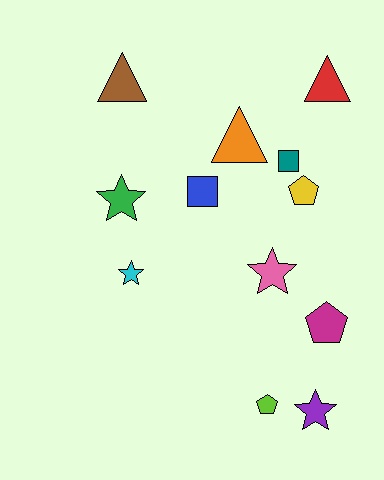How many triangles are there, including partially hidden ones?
There are 3 triangles.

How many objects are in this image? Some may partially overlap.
There are 12 objects.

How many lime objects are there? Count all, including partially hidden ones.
There is 1 lime object.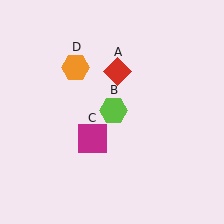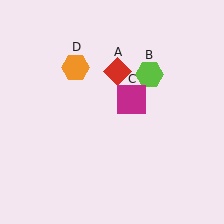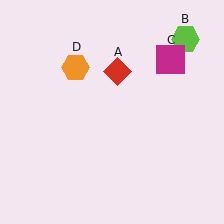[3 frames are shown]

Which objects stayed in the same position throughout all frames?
Red diamond (object A) and orange hexagon (object D) remained stationary.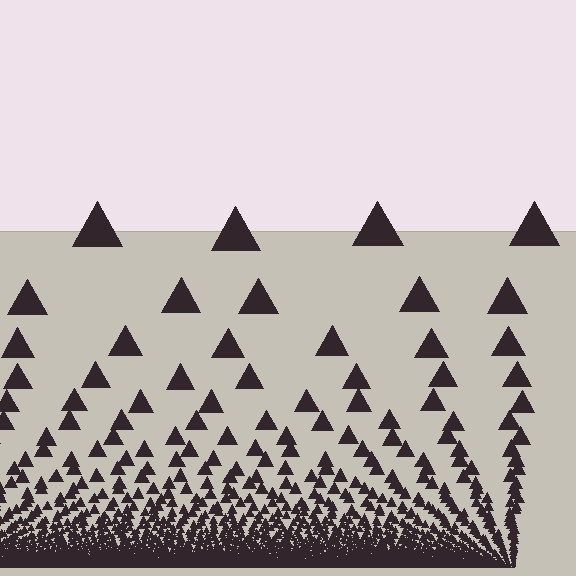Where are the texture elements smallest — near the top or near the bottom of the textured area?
Near the bottom.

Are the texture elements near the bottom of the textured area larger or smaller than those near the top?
Smaller. The gradient is inverted — elements near the bottom are smaller and denser.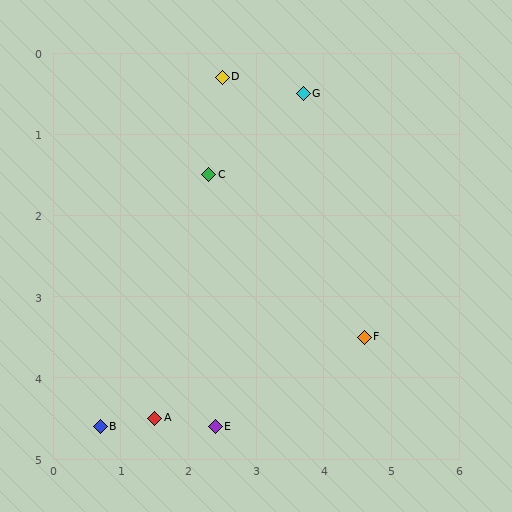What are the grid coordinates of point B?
Point B is at approximately (0.7, 4.6).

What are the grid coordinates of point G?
Point G is at approximately (3.7, 0.5).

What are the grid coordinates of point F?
Point F is at approximately (4.6, 3.5).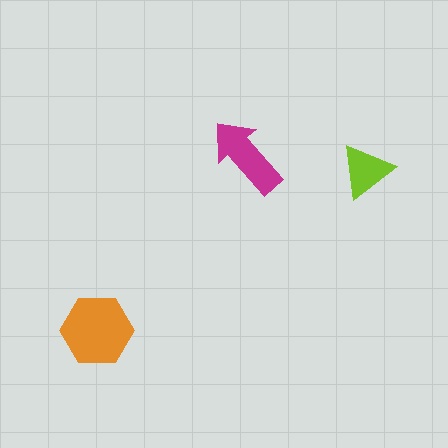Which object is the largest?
The orange hexagon.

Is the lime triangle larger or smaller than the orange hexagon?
Smaller.